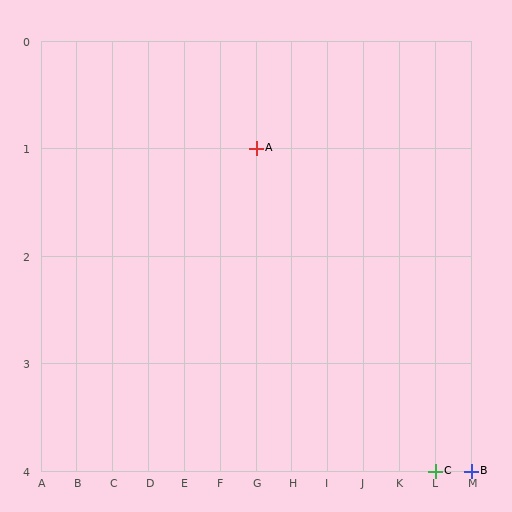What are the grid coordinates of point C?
Point C is at grid coordinates (L, 4).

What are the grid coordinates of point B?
Point B is at grid coordinates (M, 4).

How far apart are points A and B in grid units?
Points A and B are 6 columns and 3 rows apart (about 6.7 grid units diagonally).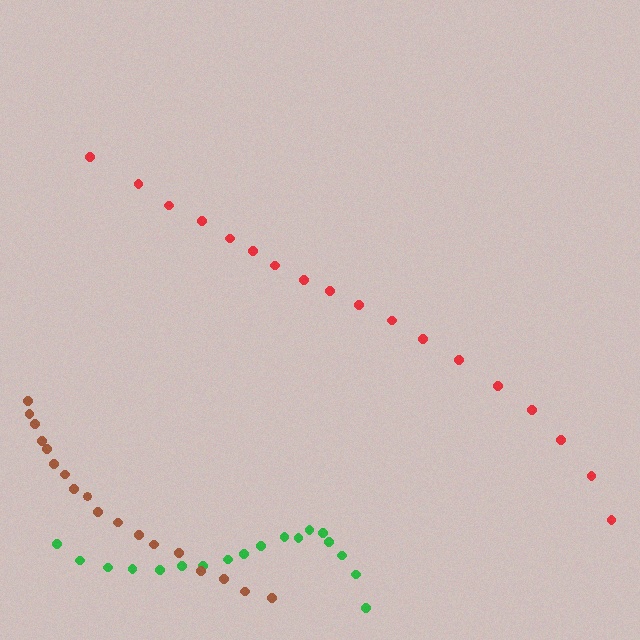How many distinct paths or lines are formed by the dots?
There are 3 distinct paths.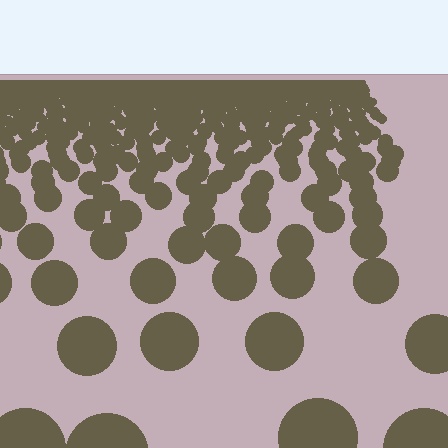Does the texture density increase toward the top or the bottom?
Density increases toward the top.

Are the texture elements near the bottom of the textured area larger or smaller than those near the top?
Larger. Near the bottom, elements are closer to the viewer and appear at a bigger on-screen size.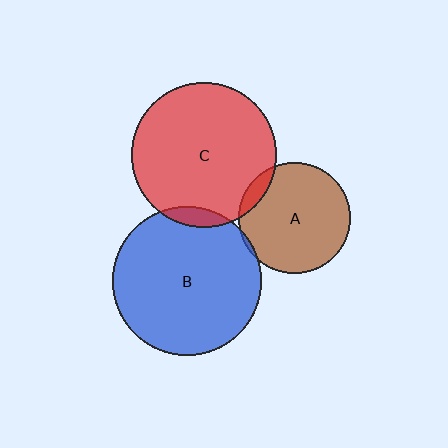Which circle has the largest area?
Circle B (blue).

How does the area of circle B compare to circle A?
Approximately 1.8 times.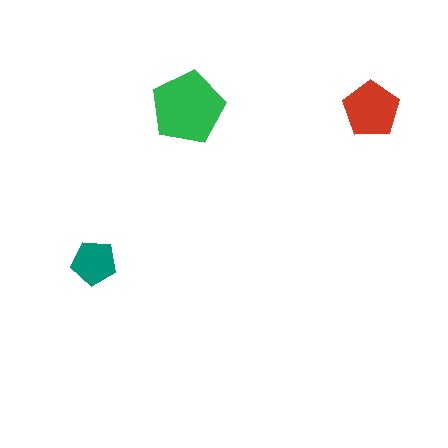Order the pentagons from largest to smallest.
the green one, the red one, the teal one.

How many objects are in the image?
There are 3 objects in the image.